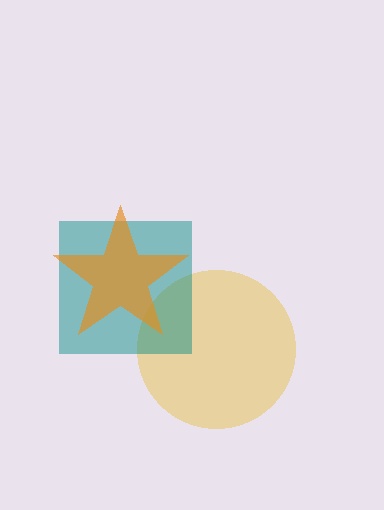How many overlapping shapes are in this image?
There are 3 overlapping shapes in the image.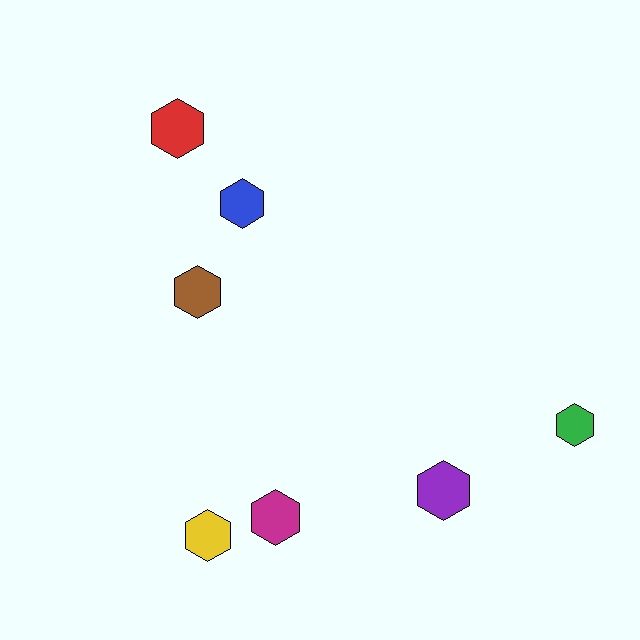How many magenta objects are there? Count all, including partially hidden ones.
There is 1 magenta object.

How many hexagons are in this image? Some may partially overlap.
There are 7 hexagons.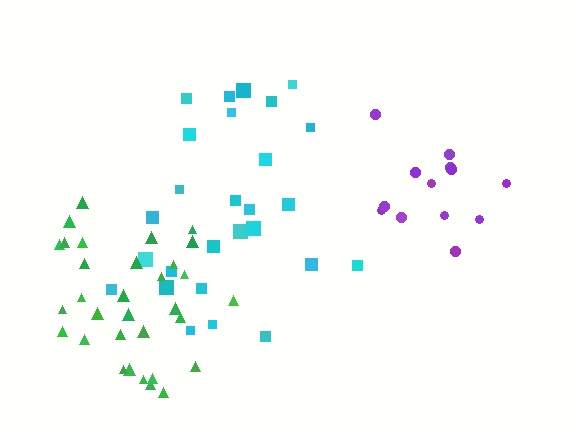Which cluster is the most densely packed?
Green.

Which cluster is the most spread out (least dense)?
Cyan.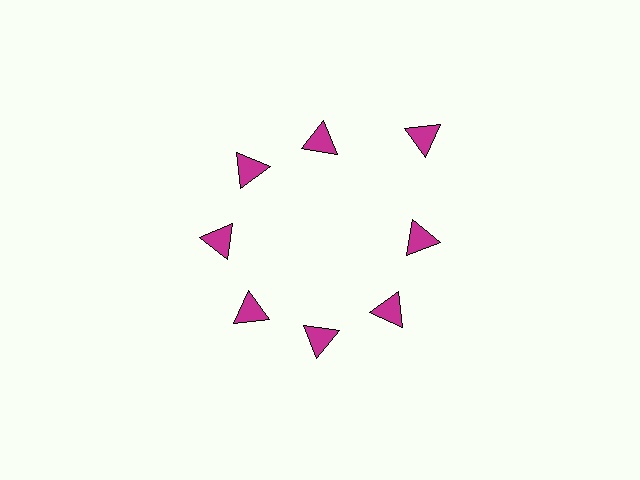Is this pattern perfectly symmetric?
No. The 8 magenta triangles are arranged in a ring, but one element near the 2 o'clock position is pushed outward from the center, breaking the 8-fold rotational symmetry.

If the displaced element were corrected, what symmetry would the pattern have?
It would have 8-fold rotational symmetry — the pattern would map onto itself every 45 degrees.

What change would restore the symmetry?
The symmetry would be restored by moving it inward, back onto the ring so that all 8 triangles sit at equal angles and equal distance from the center.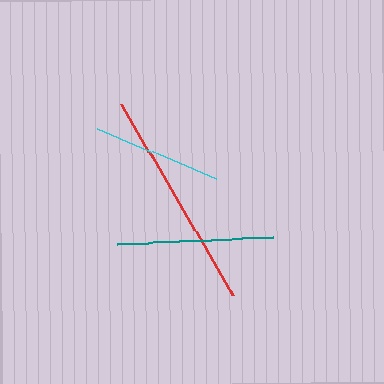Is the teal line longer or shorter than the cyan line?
The teal line is longer than the cyan line.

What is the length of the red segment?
The red segment is approximately 222 pixels long.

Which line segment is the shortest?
The cyan line is the shortest at approximately 128 pixels.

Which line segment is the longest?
The red line is the longest at approximately 222 pixels.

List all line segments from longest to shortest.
From longest to shortest: red, teal, cyan.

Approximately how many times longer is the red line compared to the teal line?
The red line is approximately 1.4 times the length of the teal line.